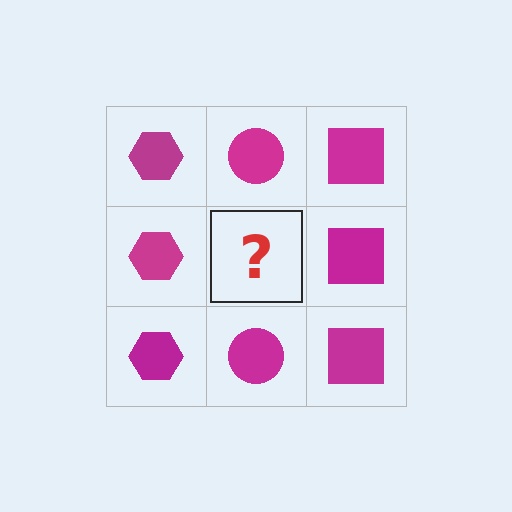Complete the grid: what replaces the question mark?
The question mark should be replaced with a magenta circle.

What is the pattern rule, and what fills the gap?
The rule is that each column has a consistent shape. The gap should be filled with a magenta circle.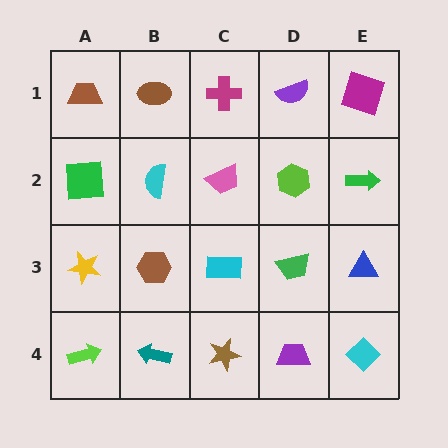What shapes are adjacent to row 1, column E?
A green arrow (row 2, column E), a purple semicircle (row 1, column D).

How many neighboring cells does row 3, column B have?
4.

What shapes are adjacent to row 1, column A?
A green square (row 2, column A), a brown ellipse (row 1, column B).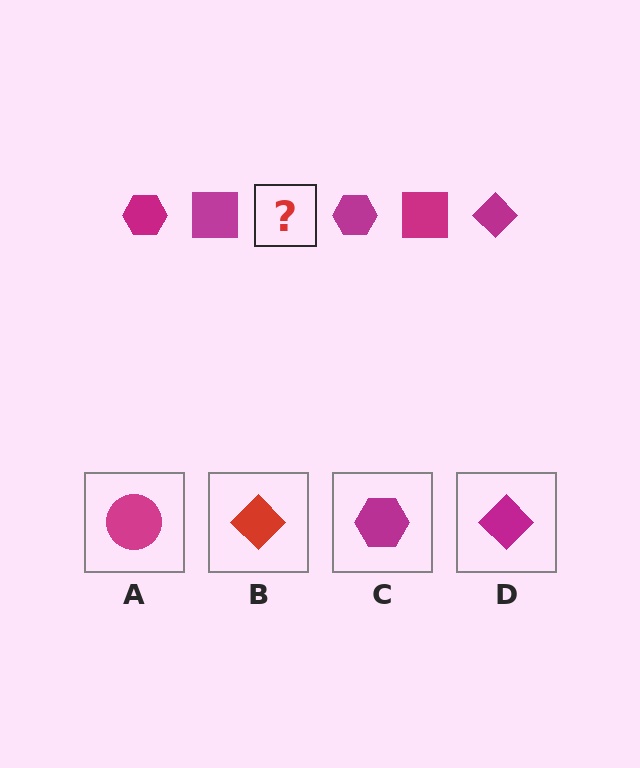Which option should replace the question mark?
Option D.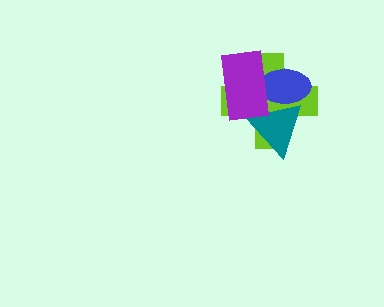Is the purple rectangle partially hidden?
No, no other shape covers it.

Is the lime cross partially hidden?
Yes, it is partially covered by another shape.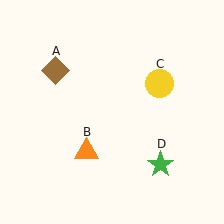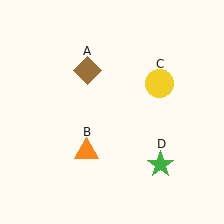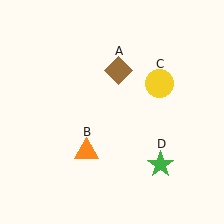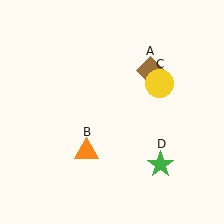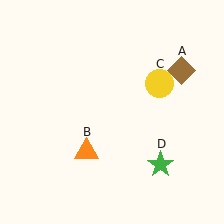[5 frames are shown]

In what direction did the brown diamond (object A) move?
The brown diamond (object A) moved right.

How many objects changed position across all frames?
1 object changed position: brown diamond (object A).